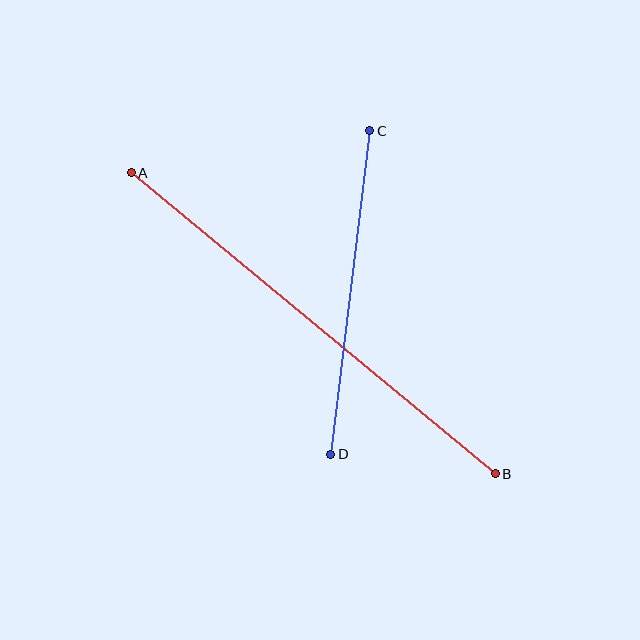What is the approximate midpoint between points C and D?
The midpoint is at approximately (350, 293) pixels.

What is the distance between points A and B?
The distance is approximately 472 pixels.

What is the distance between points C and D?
The distance is approximately 326 pixels.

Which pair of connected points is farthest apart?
Points A and B are farthest apart.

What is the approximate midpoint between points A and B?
The midpoint is at approximately (313, 323) pixels.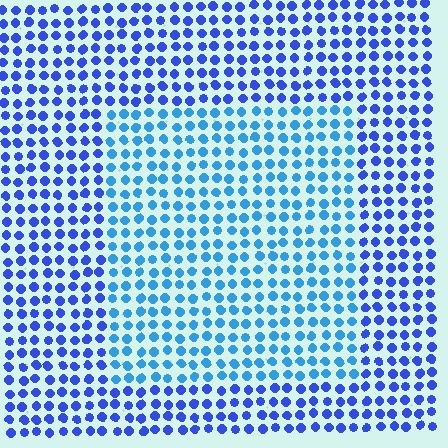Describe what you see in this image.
The image is filled with small blue elements in a uniform arrangement. A rectangle-shaped region is visible where the elements are tinted to a slightly different hue, forming a subtle color boundary.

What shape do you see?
I see a rectangle.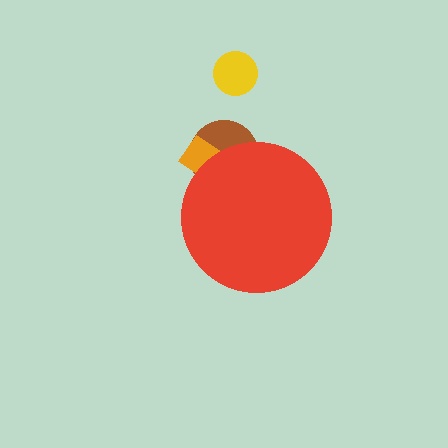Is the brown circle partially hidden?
Yes, the brown circle is partially hidden behind the red circle.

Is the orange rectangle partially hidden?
Yes, the orange rectangle is partially hidden behind the red circle.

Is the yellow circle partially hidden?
No, the yellow circle is fully visible.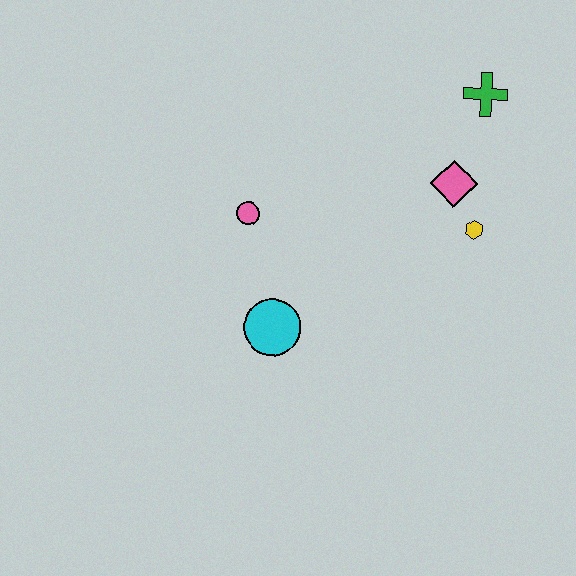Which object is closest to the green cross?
The pink diamond is closest to the green cross.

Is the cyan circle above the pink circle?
No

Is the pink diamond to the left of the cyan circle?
No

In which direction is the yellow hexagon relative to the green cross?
The yellow hexagon is below the green cross.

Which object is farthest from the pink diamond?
The cyan circle is farthest from the pink diamond.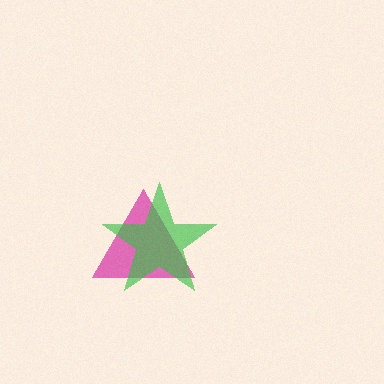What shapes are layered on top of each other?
The layered shapes are: a magenta triangle, a green star.